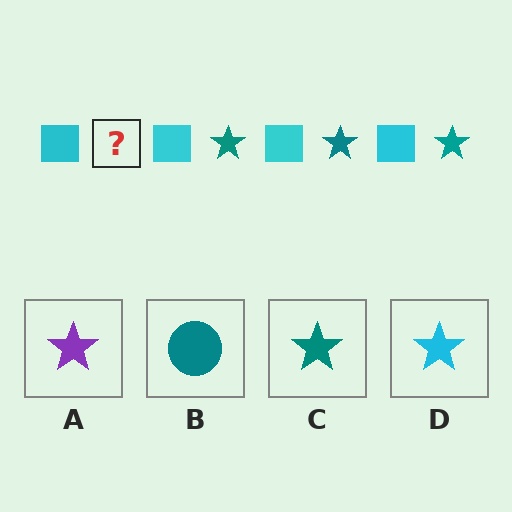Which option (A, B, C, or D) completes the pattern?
C.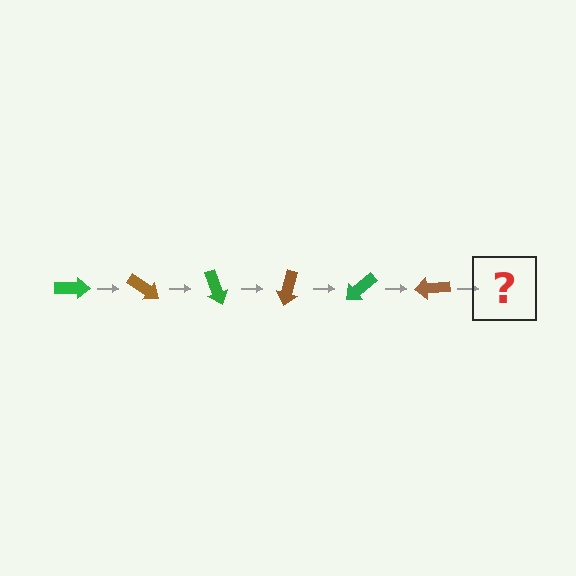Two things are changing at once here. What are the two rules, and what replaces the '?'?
The two rules are that it rotates 35 degrees each step and the color cycles through green and brown. The '?' should be a green arrow, rotated 210 degrees from the start.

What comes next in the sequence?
The next element should be a green arrow, rotated 210 degrees from the start.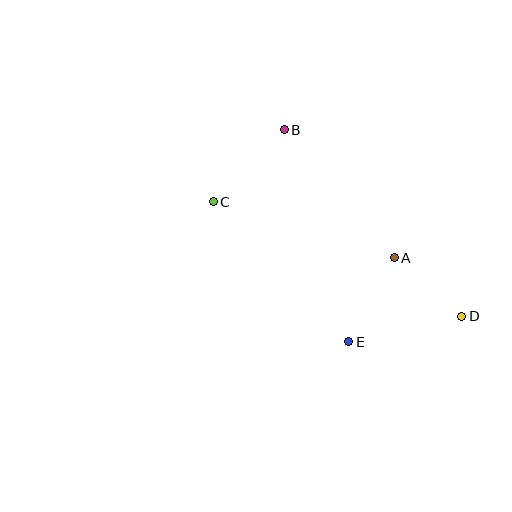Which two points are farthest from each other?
Points C and D are farthest from each other.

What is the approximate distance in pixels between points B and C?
The distance between B and C is approximately 101 pixels.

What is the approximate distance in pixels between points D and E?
The distance between D and E is approximately 116 pixels.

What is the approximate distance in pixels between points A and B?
The distance between A and B is approximately 169 pixels.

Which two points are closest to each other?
Points A and D are closest to each other.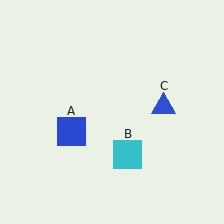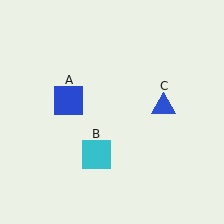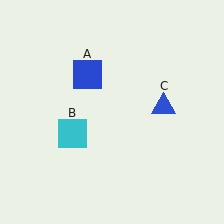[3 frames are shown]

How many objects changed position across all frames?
2 objects changed position: blue square (object A), cyan square (object B).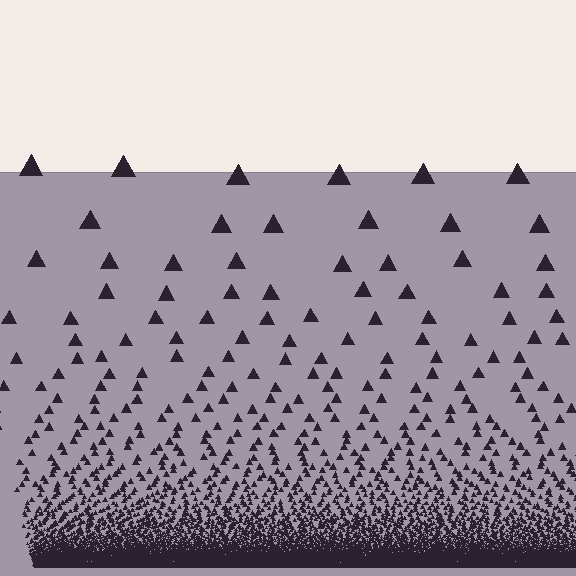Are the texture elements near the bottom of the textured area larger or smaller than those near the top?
Smaller. The gradient is inverted — elements near the bottom are smaller and denser.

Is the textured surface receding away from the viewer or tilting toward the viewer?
The surface appears to tilt toward the viewer. Texture elements get larger and sparser toward the top.